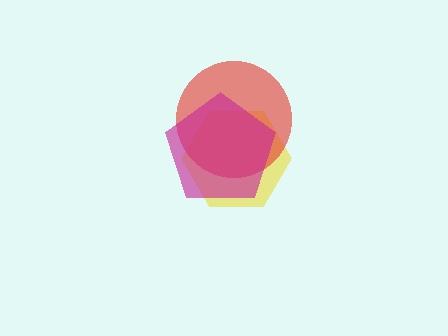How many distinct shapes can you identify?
There are 3 distinct shapes: a yellow hexagon, a red circle, a magenta pentagon.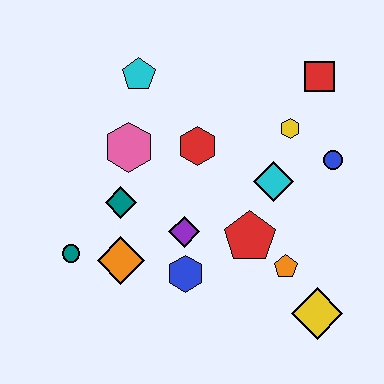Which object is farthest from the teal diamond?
The red square is farthest from the teal diamond.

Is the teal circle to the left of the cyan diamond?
Yes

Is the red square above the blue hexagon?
Yes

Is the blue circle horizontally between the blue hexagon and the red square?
No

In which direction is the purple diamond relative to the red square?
The purple diamond is below the red square.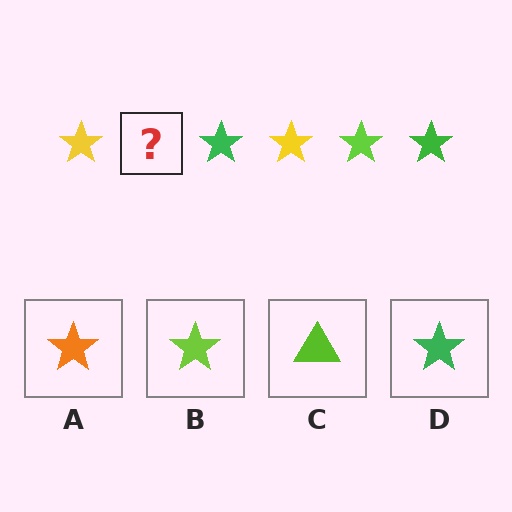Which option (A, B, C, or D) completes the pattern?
B.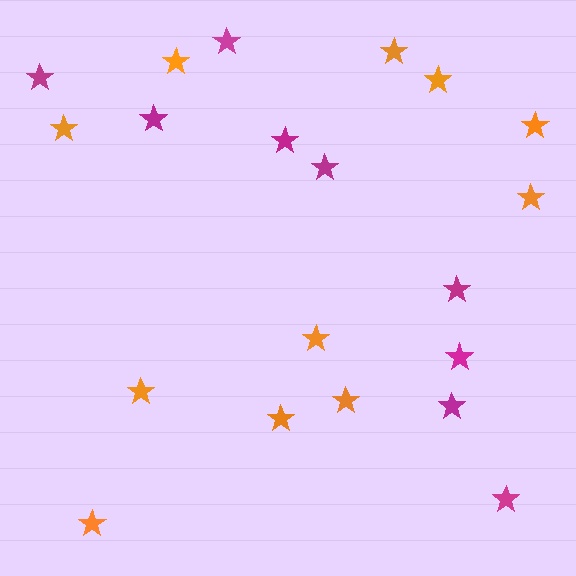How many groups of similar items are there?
There are 2 groups: one group of orange stars (11) and one group of magenta stars (9).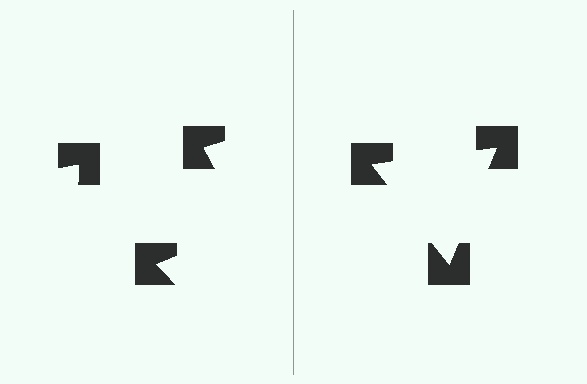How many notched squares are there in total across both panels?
6 — 3 on each side.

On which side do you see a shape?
An illusory triangle appears on the right side. On the left side the wedge cuts are rotated, so no coherent shape forms.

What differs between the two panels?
The notched squares are positioned identically on both sides; only the wedge orientations differ. On the right they align to a triangle; on the left they are misaligned.